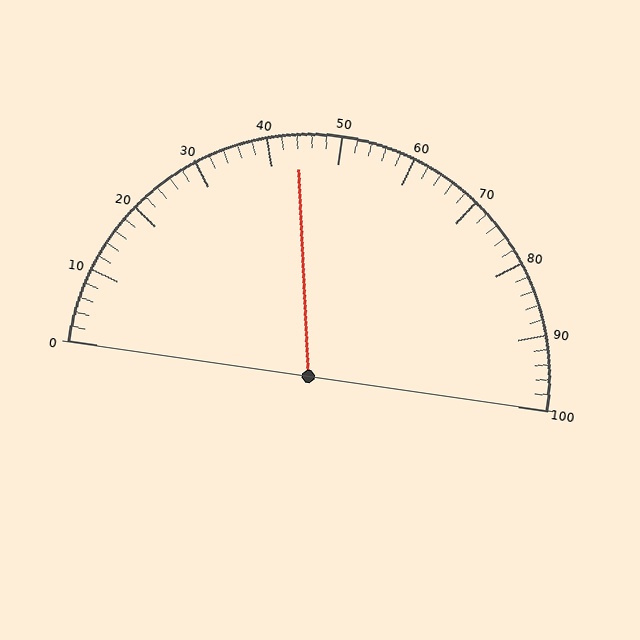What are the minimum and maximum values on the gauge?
The gauge ranges from 0 to 100.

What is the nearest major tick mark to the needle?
The nearest major tick mark is 40.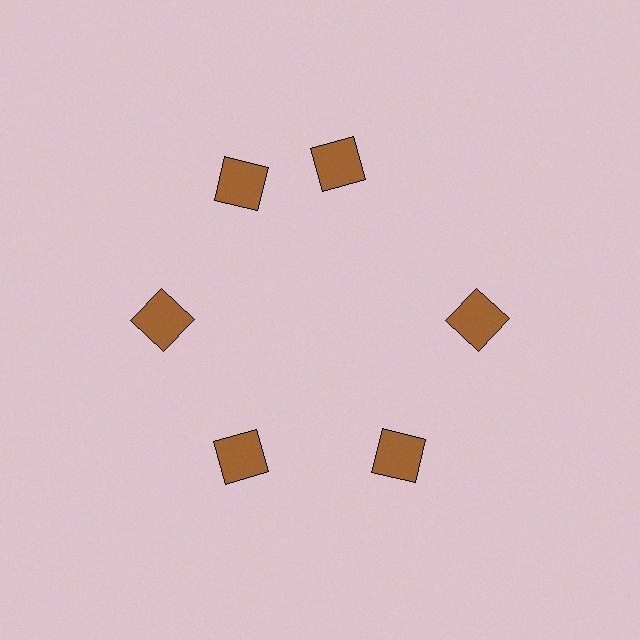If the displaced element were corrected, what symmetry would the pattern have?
It would have 6-fold rotational symmetry — the pattern would map onto itself every 60 degrees.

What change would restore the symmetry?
The symmetry would be restored by rotating it back into even spacing with its neighbors so that all 6 squares sit at equal angles and equal distance from the center.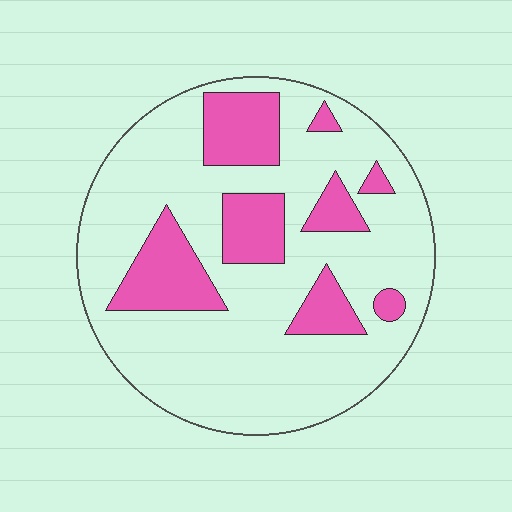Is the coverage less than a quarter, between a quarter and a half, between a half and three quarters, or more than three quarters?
Less than a quarter.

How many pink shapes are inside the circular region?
8.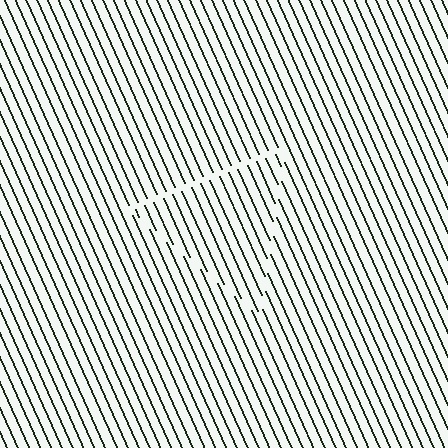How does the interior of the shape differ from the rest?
The interior of the shape contains the same grating, shifted by half a period — the contour is defined by the phase discontinuity where line-ends from the inner and outer gratings abut.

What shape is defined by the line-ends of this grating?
An illusory triangle. The interior of the shape contains the same grating, shifted by half a period — the contour is defined by the phase discontinuity where line-ends from the inner and outer gratings abut.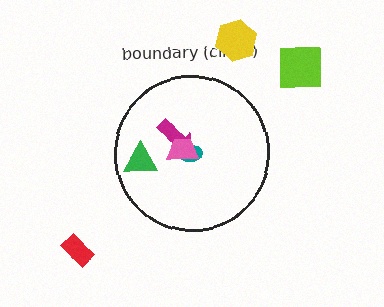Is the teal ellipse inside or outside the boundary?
Inside.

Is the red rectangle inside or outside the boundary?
Outside.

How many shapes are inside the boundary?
4 inside, 3 outside.